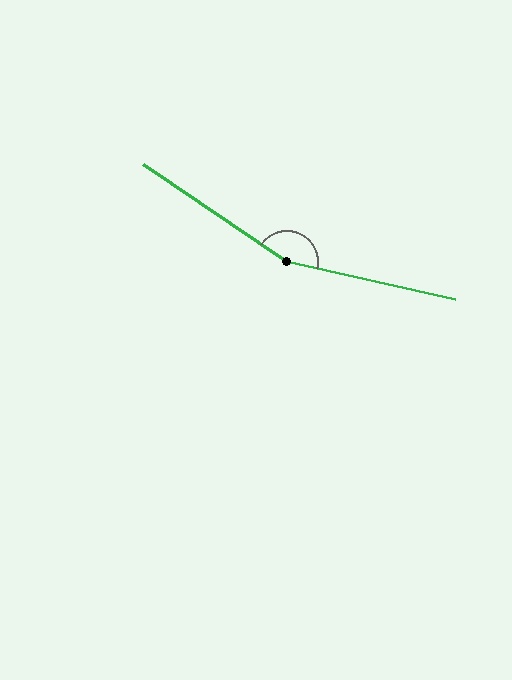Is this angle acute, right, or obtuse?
It is obtuse.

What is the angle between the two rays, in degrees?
Approximately 158 degrees.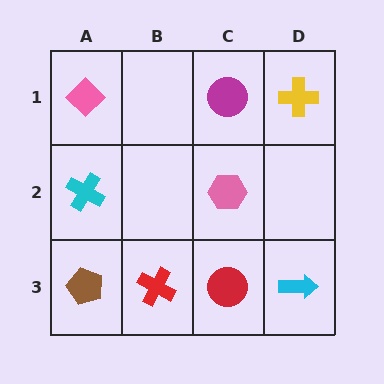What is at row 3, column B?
A red cross.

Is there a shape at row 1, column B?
No, that cell is empty.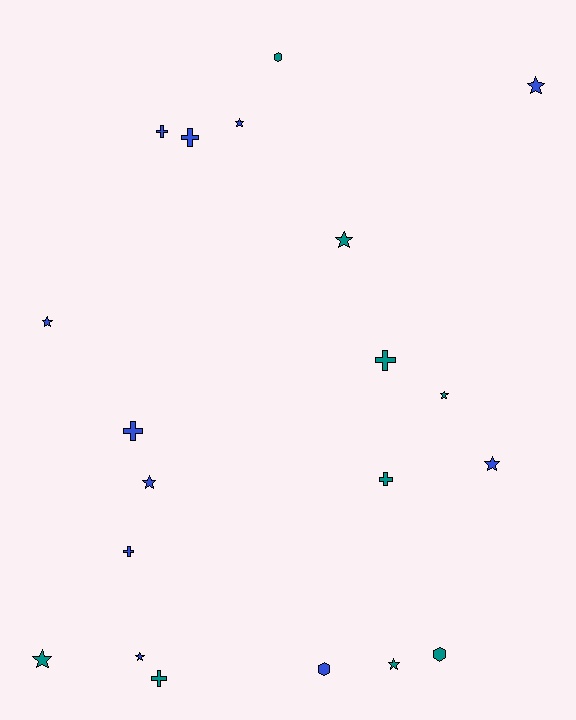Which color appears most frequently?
Blue, with 11 objects.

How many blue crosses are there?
There are 4 blue crosses.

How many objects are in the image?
There are 20 objects.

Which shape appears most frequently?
Star, with 10 objects.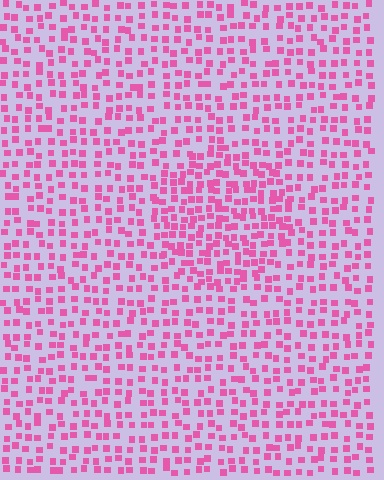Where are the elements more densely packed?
The elements are more densely packed inside the circle boundary.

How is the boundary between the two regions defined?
The boundary is defined by a change in element density (approximately 1.6x ratio). All elements are the same color, size, and shape.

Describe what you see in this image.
The image contains small pink elements arranged at two different densities. A circle-shaped region is visible where the elements are more densely packed than the surrounding area.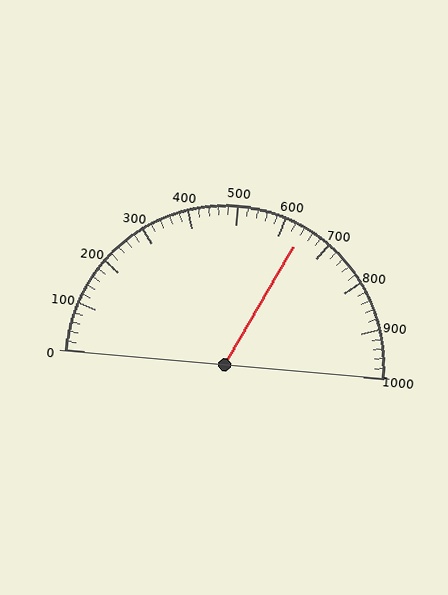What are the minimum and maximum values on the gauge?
The gauge ranges from 0 to 1000.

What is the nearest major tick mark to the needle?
The nearest major tick mark is 600.